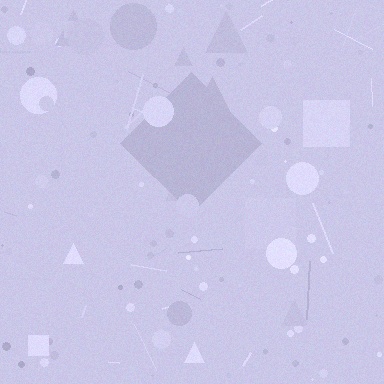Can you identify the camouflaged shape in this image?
The camouflaged shape is a diamond.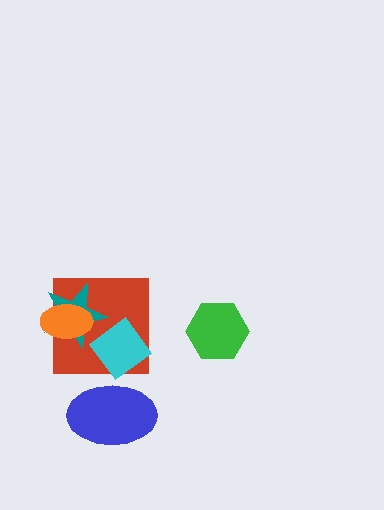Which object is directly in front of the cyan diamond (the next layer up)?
The blue ellipse is directly in front of the cyan diamond.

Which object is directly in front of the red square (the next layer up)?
The cyan diamond is directly in front of the red square.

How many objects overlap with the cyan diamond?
3 objects overlap with the cyan diamond.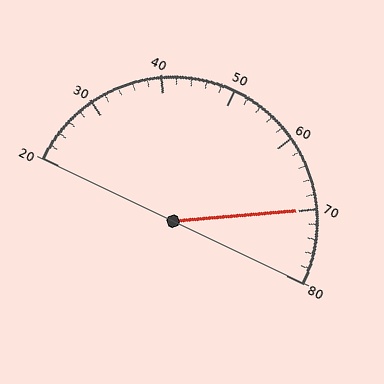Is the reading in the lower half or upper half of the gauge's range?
The reading is in the upper half of the range (20 to 80).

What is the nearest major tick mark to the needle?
The nearest major tick mark is 70.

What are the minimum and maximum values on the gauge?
The gauge ranges from 20 to 80.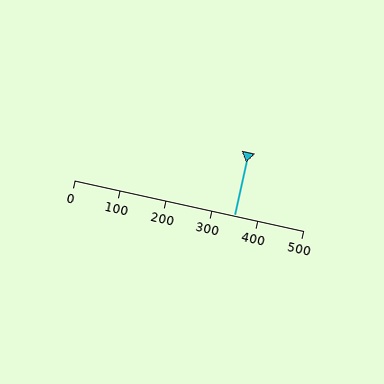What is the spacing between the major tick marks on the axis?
The major ticks are spaced 100 apart.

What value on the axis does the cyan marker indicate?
The marker indicates approximately 350.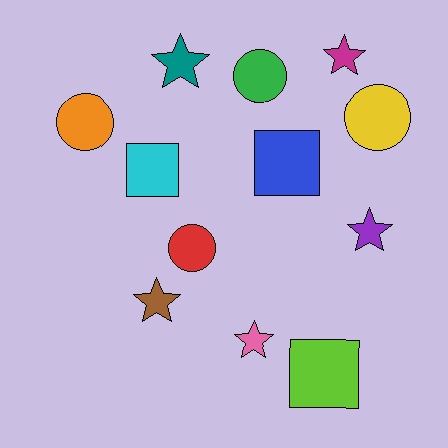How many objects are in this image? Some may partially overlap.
There are 12 objects.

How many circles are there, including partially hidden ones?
There are 4 circles.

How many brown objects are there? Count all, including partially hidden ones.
There is 1 brown object.